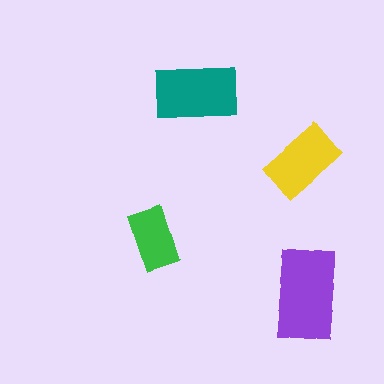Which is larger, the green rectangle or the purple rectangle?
The purple one.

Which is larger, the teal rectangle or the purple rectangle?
The purple one.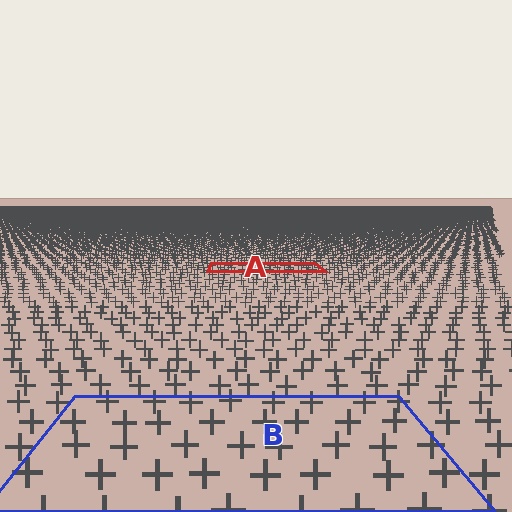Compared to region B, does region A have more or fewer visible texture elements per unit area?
Region A has more texture elements per unit area — they are packed more densely because it is farther away.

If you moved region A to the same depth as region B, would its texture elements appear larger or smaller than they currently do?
They would appear larger. At a closer depth, the same texture elements are projected at a bigger on-screen size.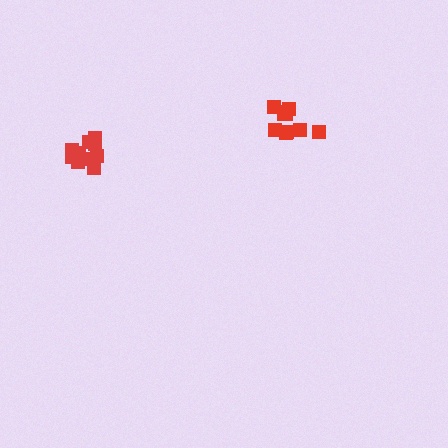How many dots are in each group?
Group 1: 10 dots, Group 2: 10 dots (20 total).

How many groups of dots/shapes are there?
There are 2 groups.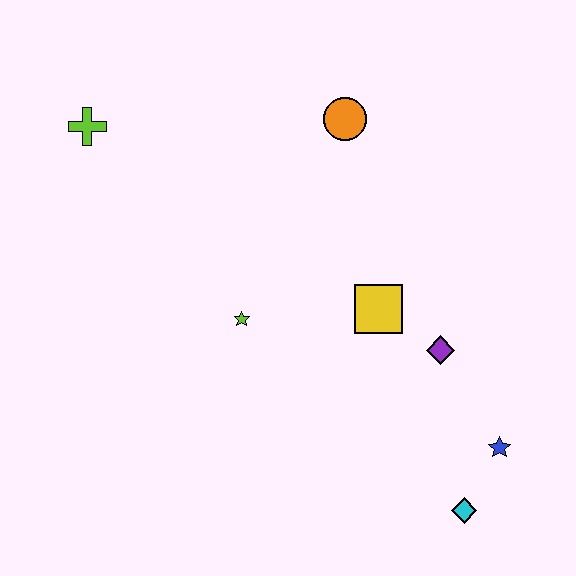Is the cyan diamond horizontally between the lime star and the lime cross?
No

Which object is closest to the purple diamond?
The yellow square is closest to the purple diamond.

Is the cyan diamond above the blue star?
No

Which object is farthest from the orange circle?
The cyan diamond is farthest from the orange circle.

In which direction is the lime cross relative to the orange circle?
The lime cross is to the left of the orange circle.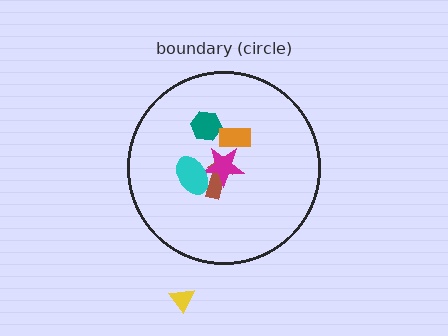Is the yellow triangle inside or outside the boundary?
Outside.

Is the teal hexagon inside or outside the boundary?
Inside.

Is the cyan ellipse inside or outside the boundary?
Inside.